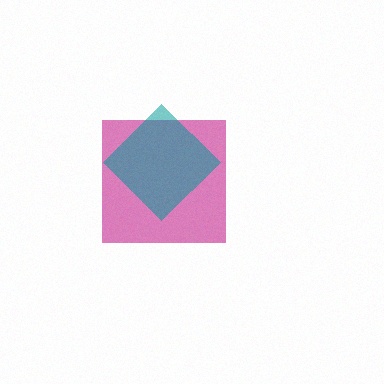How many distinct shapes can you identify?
There are 2 distinct shapes: a magenta square, a teal diamond.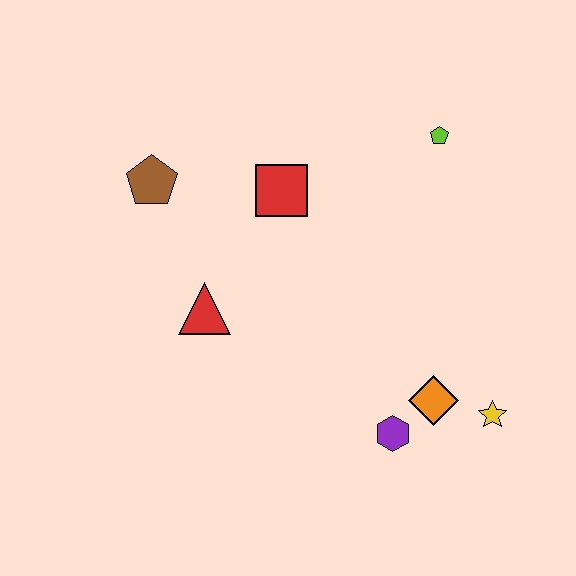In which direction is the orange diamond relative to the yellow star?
The orange diamond is to the left of the yellow star.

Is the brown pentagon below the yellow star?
No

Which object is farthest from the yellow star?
The brown pentagon is farthest from the yellow star.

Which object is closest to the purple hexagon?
The orange diamond is closest to the purple hexagon.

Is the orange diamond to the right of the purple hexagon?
Yes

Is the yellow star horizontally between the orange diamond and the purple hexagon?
No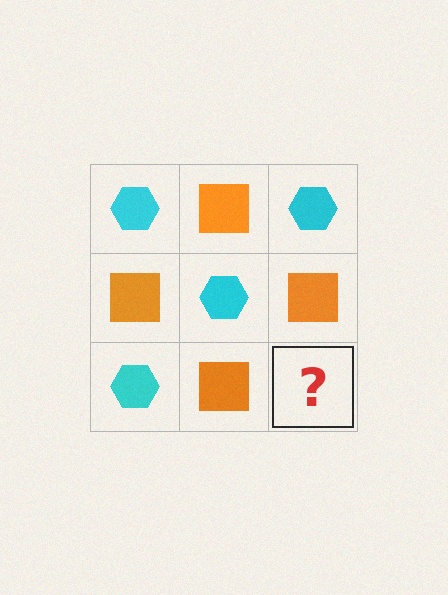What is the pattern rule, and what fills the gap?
The rule is that it alternates cyan hexagon and orange square in a checkerboard pattern. The gap should be filled with a cyan hexagon.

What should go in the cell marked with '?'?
The missing cell should contain a cyan hexagon.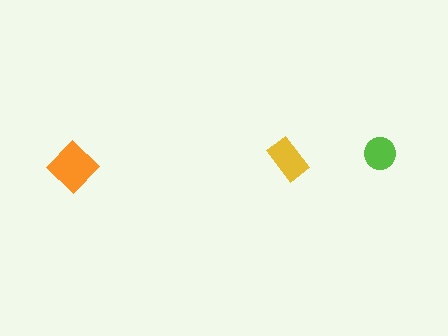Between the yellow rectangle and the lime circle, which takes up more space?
The yellow rectangle.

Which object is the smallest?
The lime circle.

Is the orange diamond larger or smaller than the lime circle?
Larger.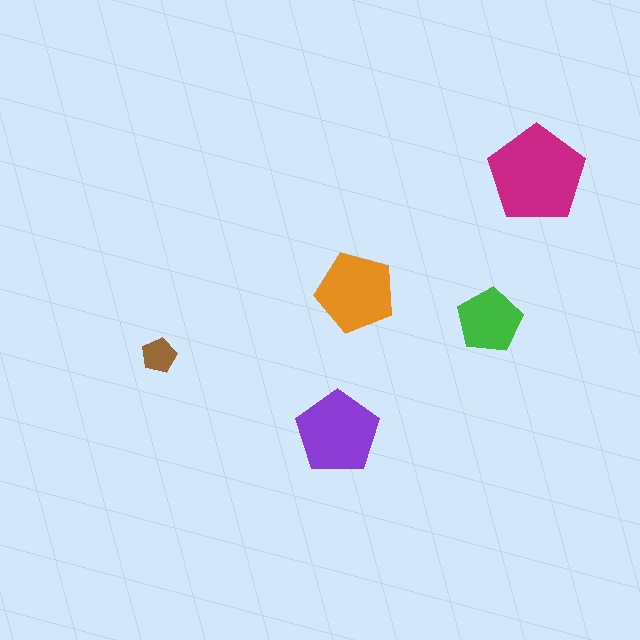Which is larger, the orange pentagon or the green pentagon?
The orange one.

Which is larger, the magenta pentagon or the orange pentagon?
The magenta one.